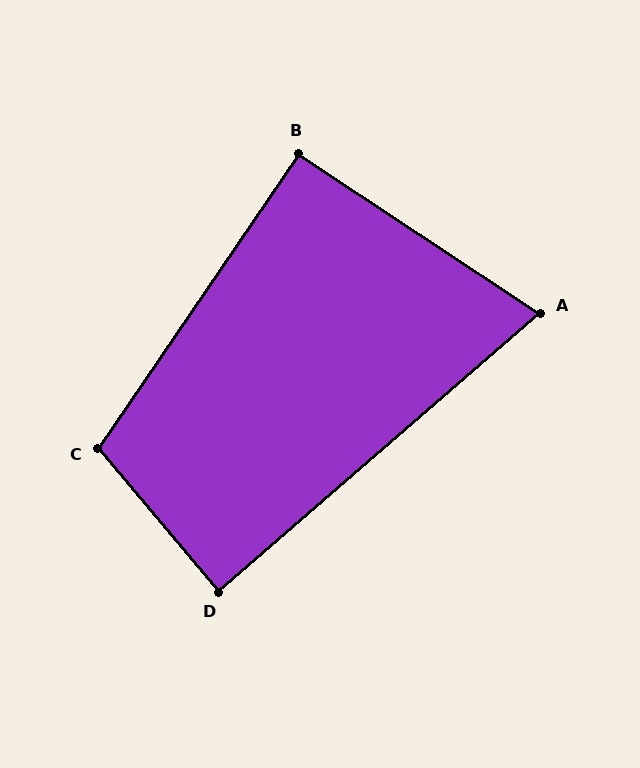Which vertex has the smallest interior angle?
A, at approximately 74 degrees.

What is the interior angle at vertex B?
Approximately 91 degrees (approximately right).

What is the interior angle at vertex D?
Approximately 89 degrees (approximately right).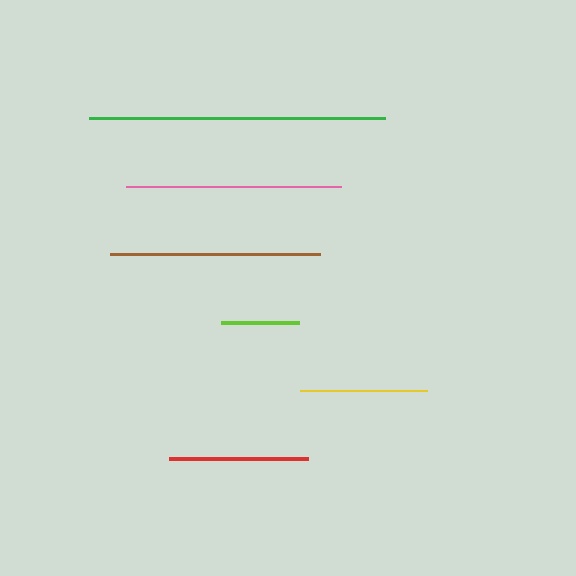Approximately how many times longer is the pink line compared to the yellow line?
The pink line is approximately 1.7 times the length of the yellow line.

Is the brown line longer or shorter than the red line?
The brown line is longer than the red line.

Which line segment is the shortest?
The lime line is the shortest at approximately 78 pixels.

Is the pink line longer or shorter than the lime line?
The pink line is longer than the lime line.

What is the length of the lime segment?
The lime segment is approximately 78 pixels long.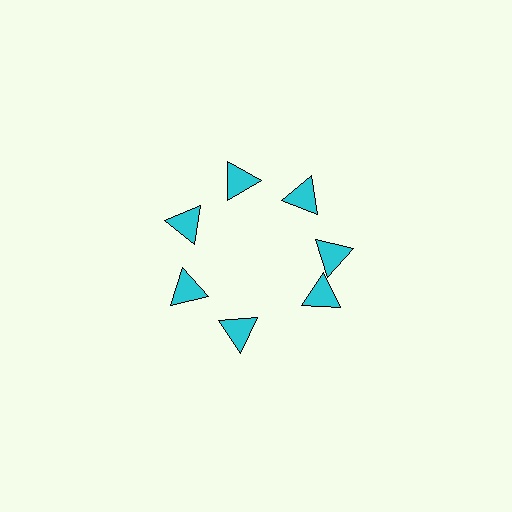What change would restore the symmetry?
The symmetry would be restored by rotating it back into even spacing with its neighbors so that all 7 triangles sit at equal angles and equal distance from the center.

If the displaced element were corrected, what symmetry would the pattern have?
It would have 7-fold rotational symmetry — the pattern would map onto itself every 51 degrees.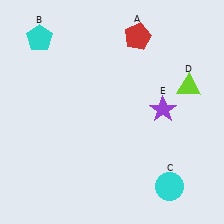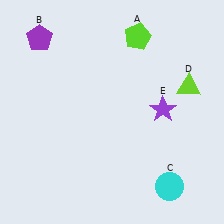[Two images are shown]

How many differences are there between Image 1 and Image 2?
There are 2 differences between the two images.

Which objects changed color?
A changed from red to lime. B changed from cyan to purple.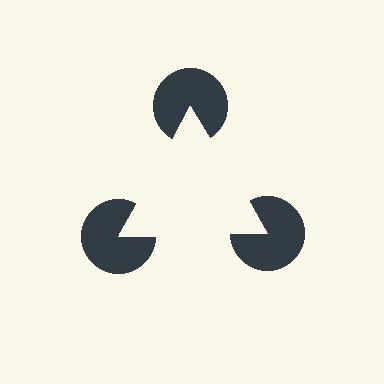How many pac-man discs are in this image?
There are 3 — one at each vertex of the illusory triangle.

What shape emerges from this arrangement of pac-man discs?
An illusory triangle — its edges are inferred from the aligned wedge cuts in the pac-man discs, not physically drawn.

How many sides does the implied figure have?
3 sides.